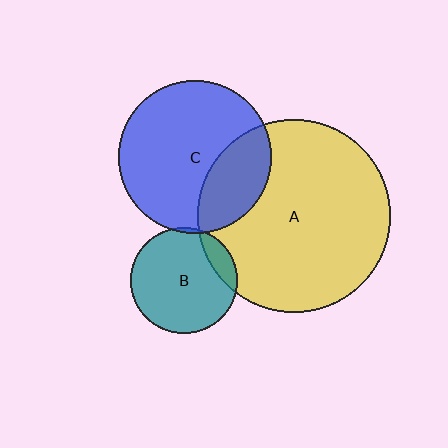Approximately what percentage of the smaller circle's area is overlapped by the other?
Approximately 15%.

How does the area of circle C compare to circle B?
Approximately 2.1 times.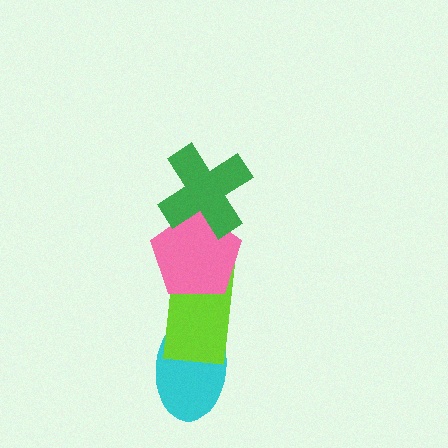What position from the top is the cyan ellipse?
The cyan ellipse is 4th from the top.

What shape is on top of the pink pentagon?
The green cross is on top of the pink pentagon.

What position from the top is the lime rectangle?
The lime rectangle is 3rd from the top.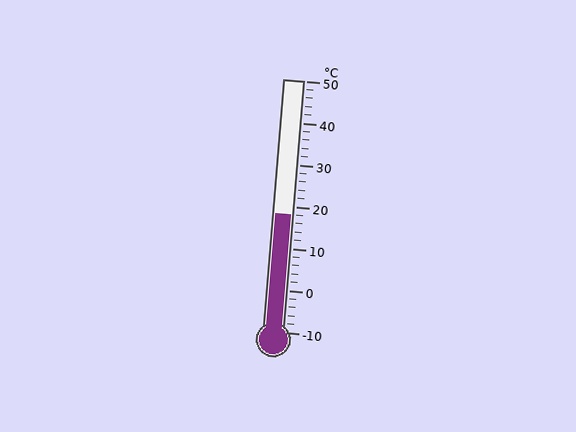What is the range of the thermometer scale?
The thermometer scale ranges from -10°C to 50°C.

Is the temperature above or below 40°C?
The temperature is below 40°C.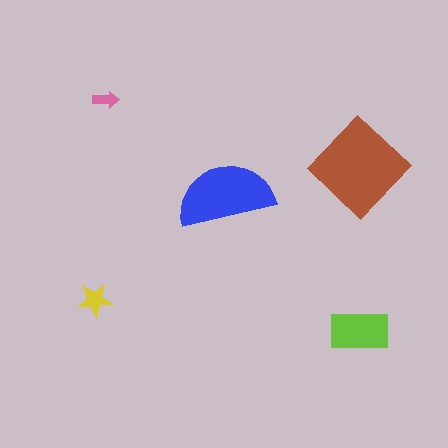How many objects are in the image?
There are 5 objects in the image.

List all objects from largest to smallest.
The brown diamond, the blue semicircle, the lime rectangle, the yellow star, the pink arrow.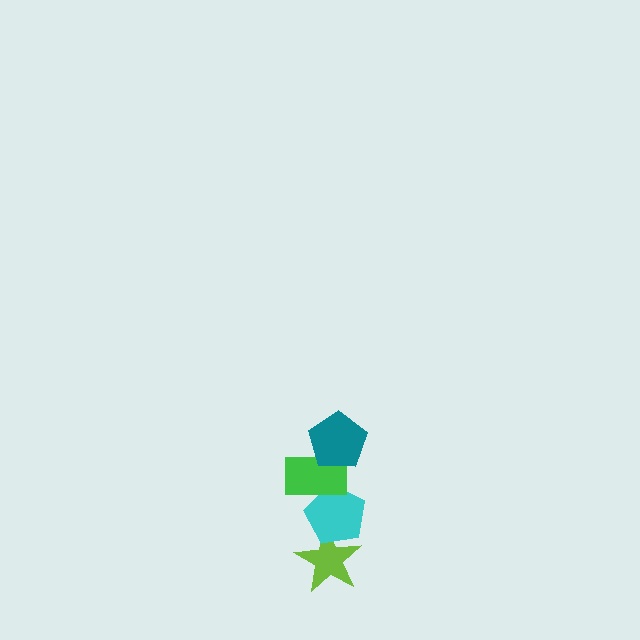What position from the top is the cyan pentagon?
The cyan pentagon is 3rd from the top.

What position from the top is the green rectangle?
The green rectangle is 2nd from the top.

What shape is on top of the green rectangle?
The teal pentagon is on top of the green rectangle.